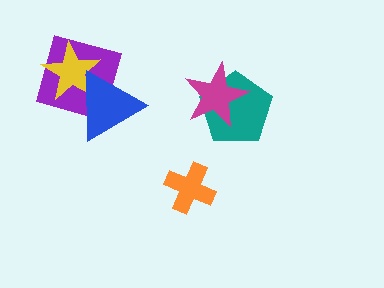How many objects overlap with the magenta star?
1 object overlaps with the magenta star.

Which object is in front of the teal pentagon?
The magenta star is in front of the teal pentagon.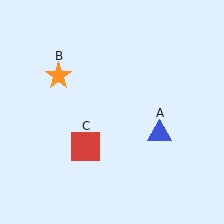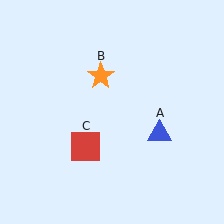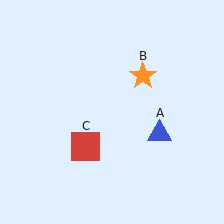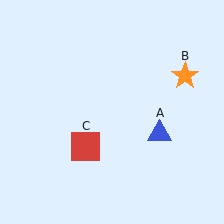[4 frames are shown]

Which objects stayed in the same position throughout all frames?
Blue triangle (object A) and red square (object C) remained stationary.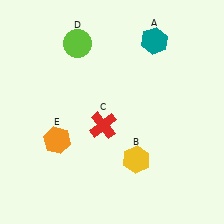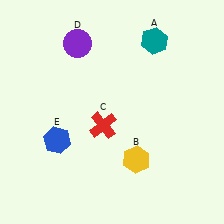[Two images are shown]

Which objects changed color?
D changed from lime to purple. E changed from orange to blue.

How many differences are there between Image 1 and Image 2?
There are 2 differences between the two images.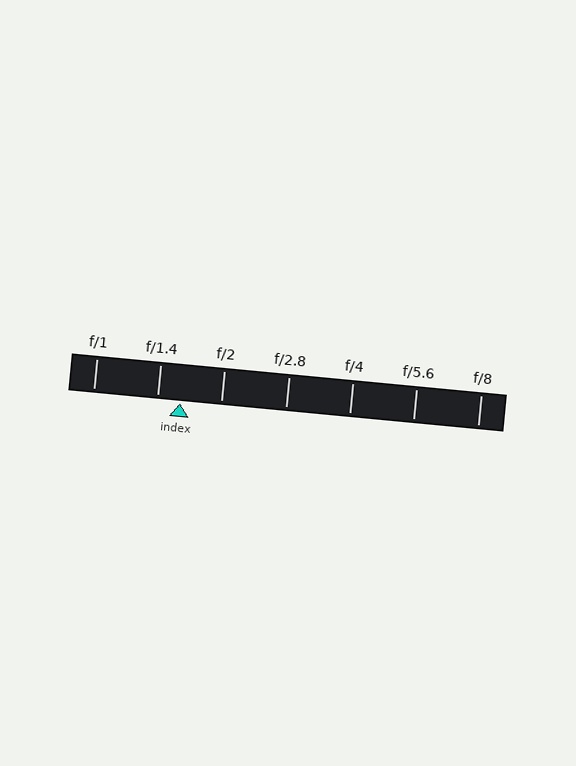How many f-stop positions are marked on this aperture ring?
There are 7 f-stop positions marked.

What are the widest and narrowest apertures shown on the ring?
The widest aperture shown is f/1 and the narrowest is f/8.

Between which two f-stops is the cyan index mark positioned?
The index mark is between f/1.4 and f/2.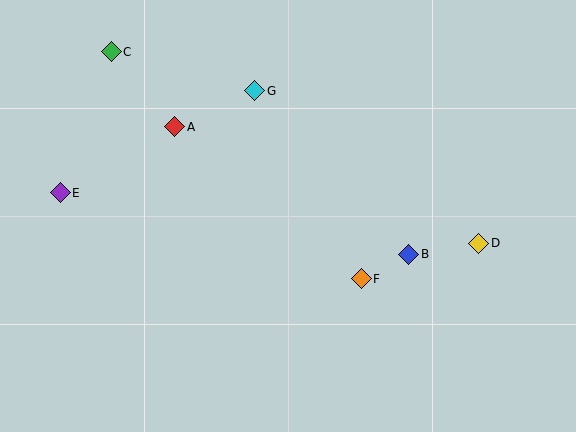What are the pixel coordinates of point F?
Point F is at (361, 279).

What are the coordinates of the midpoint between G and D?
The midpoint between G and D is at (367, 167).